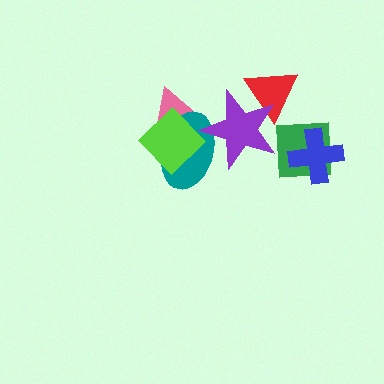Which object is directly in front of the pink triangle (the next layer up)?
The teal ellipse is directly in front of the pink triangle.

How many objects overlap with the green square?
2 objects overlap with the green square.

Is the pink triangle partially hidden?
Yes, it is partially covered by another shape.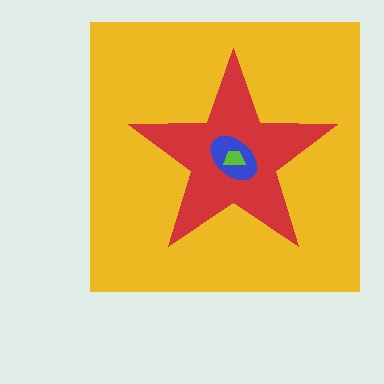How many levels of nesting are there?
4.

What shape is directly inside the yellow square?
The red star.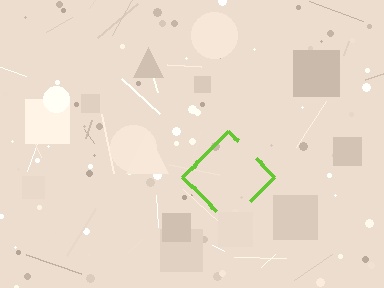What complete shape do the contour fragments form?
The contour fragments form a diamond.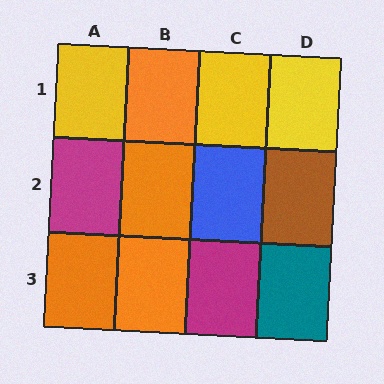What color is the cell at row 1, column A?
Yellow.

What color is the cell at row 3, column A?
Orange.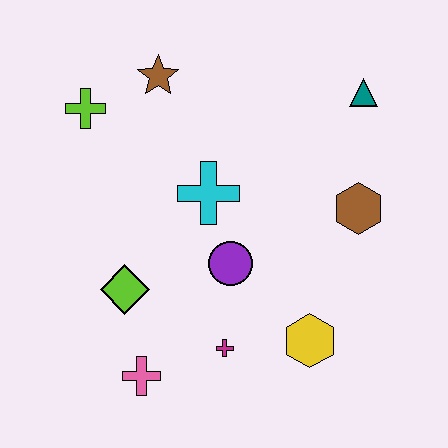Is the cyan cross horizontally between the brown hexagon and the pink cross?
Yes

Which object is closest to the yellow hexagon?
The magenta cross is closest to the yellow hexagon.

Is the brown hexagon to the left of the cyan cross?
No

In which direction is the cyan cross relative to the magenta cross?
The cyan cross is above the magenta cross.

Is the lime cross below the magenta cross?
No